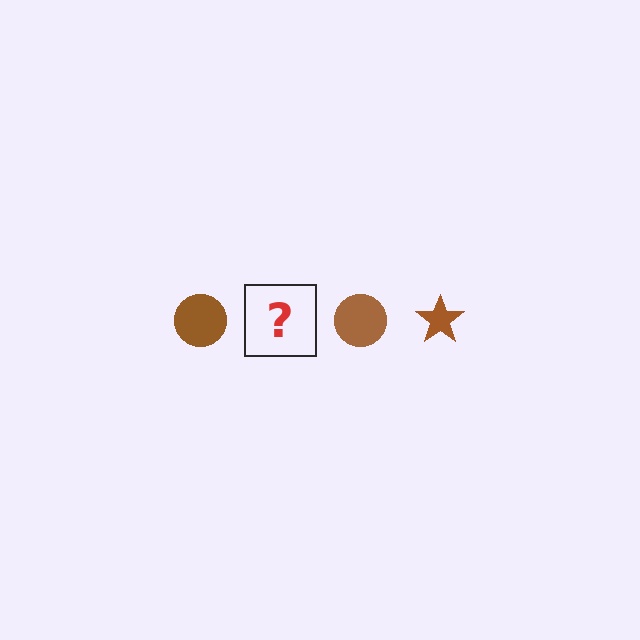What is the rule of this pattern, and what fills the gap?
The rule is that the pattern cycles through circle, star shapes in brown. The gap should be filled with a brown star.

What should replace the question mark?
The question mark should be replaced with a brown star.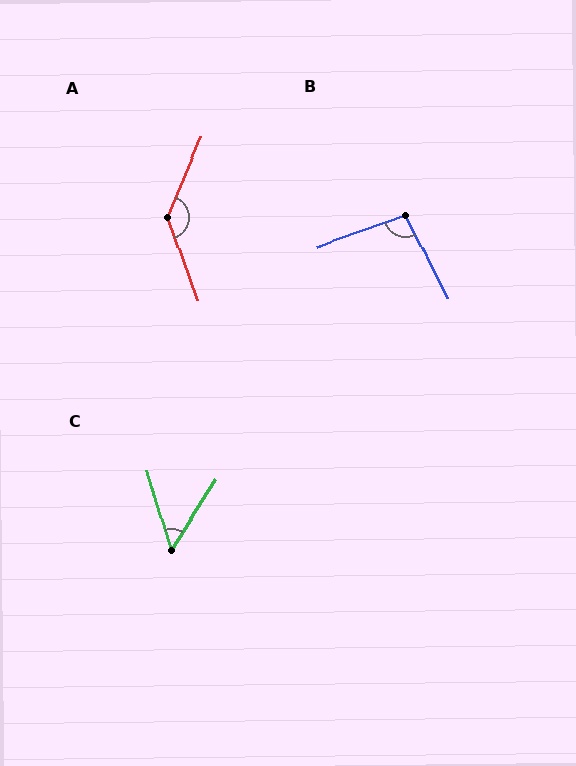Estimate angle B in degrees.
Approximately 97 degrees.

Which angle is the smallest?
C, at approximately 49 degrees.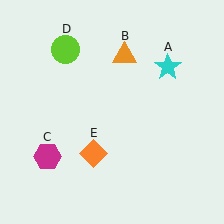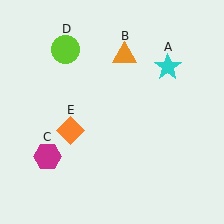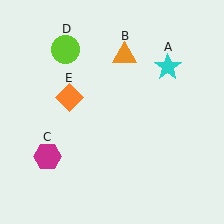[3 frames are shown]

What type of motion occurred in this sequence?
The orange diamond (object E) rotated clockwise around the center of the scene.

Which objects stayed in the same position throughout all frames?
Cyan star (object A) and orange triangle (object B) and magenta hexagon (object C) and lime circle (object D) remained stationary.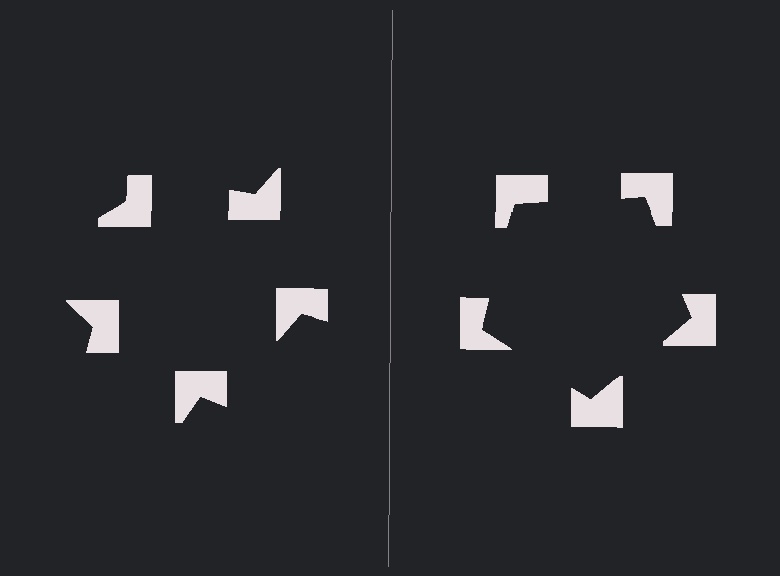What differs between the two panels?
The notched squares are positioned identically on both sides; only the wedge orientations differ. On the right they align to a pentagon; on the left they are misaligned.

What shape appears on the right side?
An illusory pentagon.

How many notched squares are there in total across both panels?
10 — 5 on each side.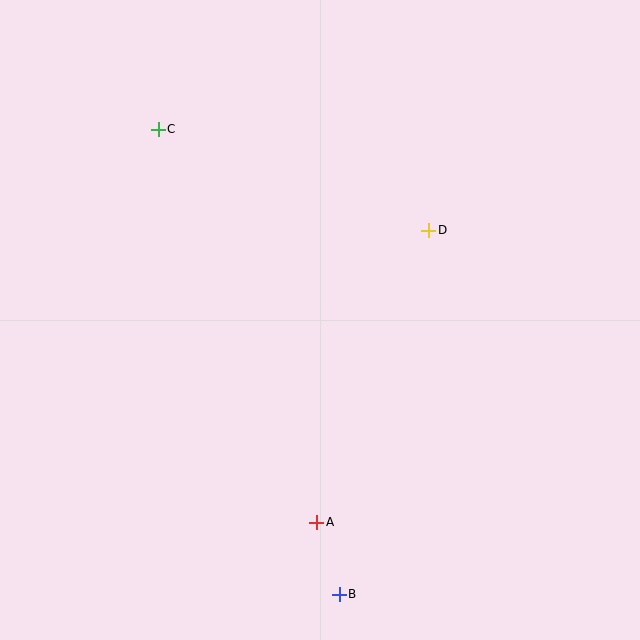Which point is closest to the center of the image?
Point D at (429, 230) is closest to the center.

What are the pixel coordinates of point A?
Point A is at (317, 522).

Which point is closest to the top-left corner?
Point C is closest to the top-left corner.